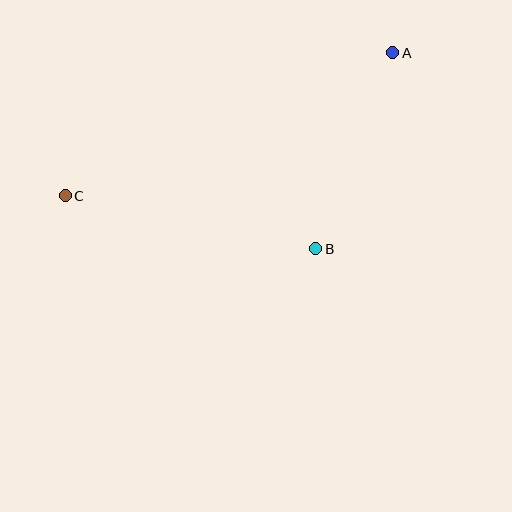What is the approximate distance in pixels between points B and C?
The distance between B and C is approximately 256 pixels.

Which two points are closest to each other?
Points A and B are closest to each other.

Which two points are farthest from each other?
Points A and C are farthest from each other.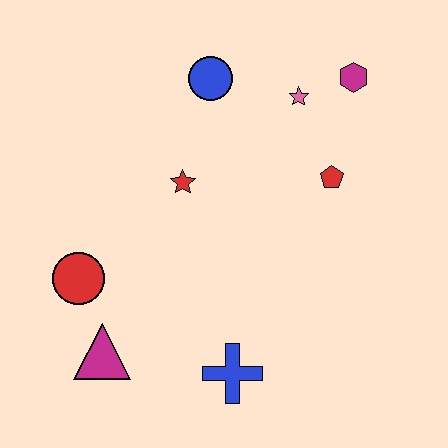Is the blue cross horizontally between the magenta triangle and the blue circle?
No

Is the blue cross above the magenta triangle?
No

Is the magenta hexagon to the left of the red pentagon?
No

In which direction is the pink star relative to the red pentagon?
The pink star is above the red pentagon.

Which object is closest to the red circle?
The magenta triangle is closest to the red circle.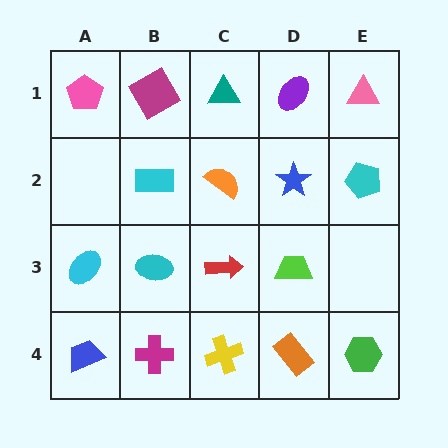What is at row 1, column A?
A pink pentagon.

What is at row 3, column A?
A cyan ellipse.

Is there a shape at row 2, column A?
No, that cell is empty.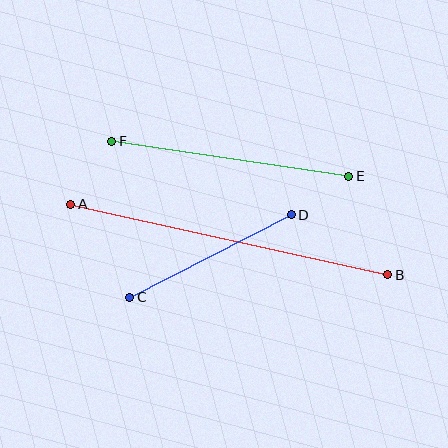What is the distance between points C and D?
The distance is approximately 181 pixels.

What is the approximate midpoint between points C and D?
The midpoint is at approximately (211, 256) pixels.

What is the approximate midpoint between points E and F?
The midpoint is at approximately (230, 159) pixels.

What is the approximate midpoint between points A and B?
The midpoint is at approximately (229, 240) pixels.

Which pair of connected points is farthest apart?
Points A and B are farthest apart.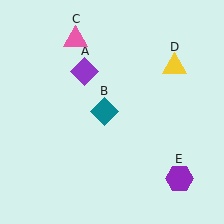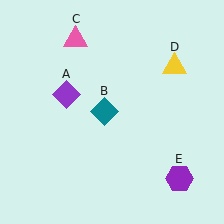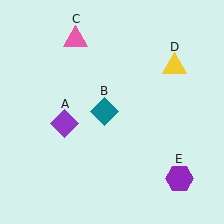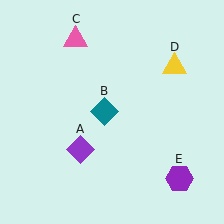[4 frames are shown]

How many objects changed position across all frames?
1 object changed position: purple diamond (object A).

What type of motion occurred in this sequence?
The purple diamond (object A) rotated counterclockwise around the center of the scene.